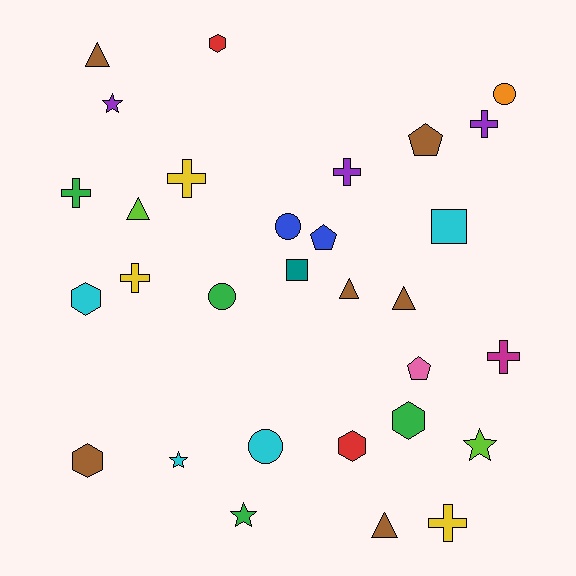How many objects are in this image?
There are 30 objects.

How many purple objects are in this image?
There are 3 purple objects.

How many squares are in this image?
There are 2 squares.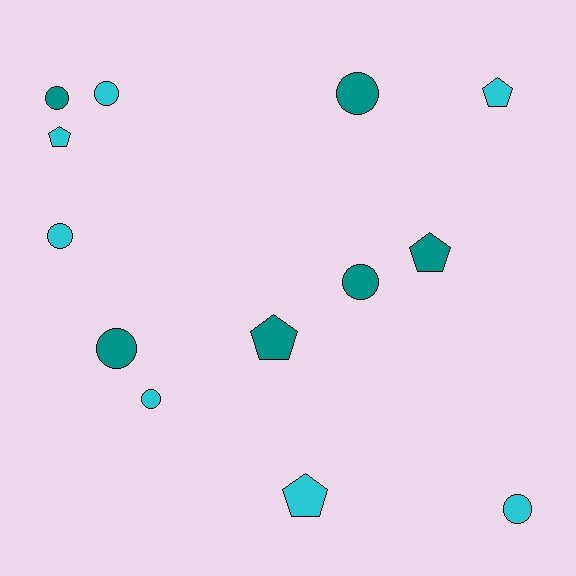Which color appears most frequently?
Cyan, with 7 objects.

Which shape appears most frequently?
Circle, with 8 objects.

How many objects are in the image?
There are 13 objects.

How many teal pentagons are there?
There are 2 teal pentagons.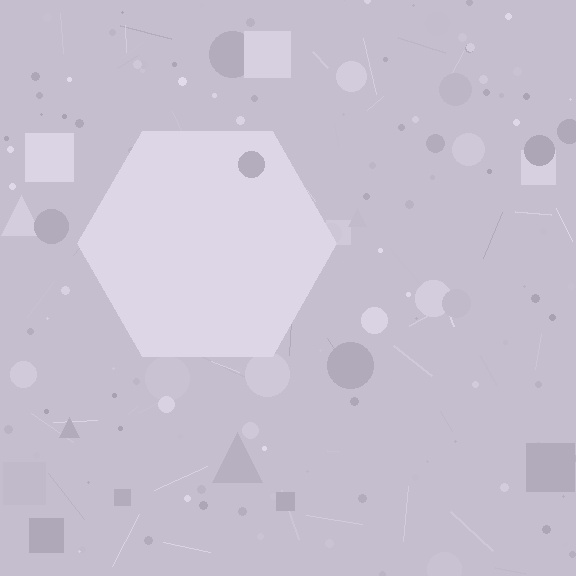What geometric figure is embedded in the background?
A hexagon is embedded in the background.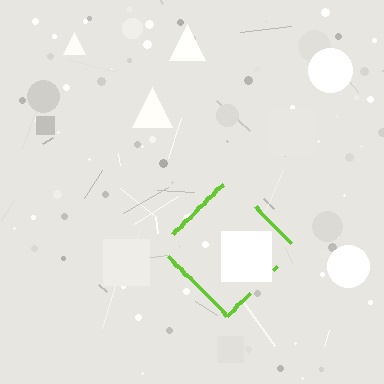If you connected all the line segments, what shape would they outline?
They would outline a diamond.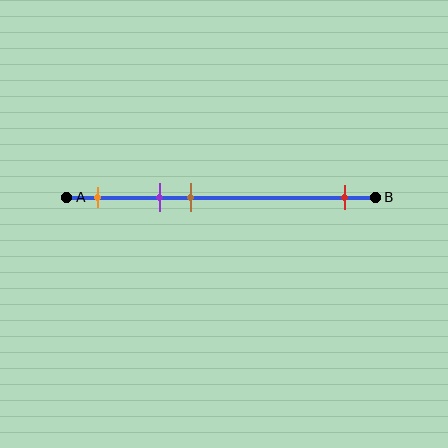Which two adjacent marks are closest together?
The purple and brown marks are the closest adjacent pair.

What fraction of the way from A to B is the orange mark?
The orange mark is approximately 10% (0.1) of the way from A to B.